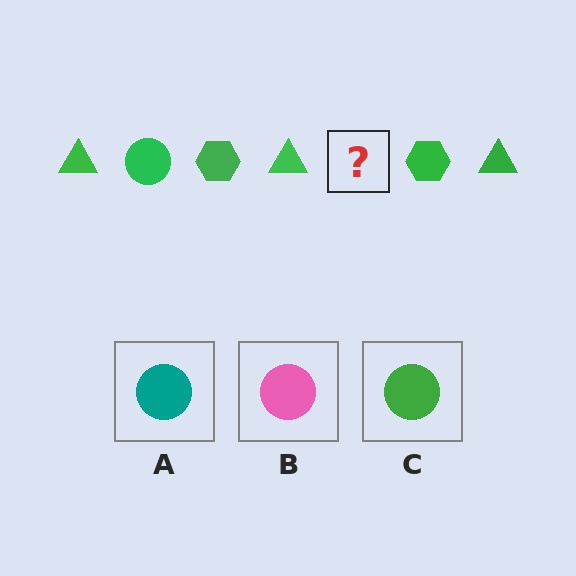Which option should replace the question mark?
Option C.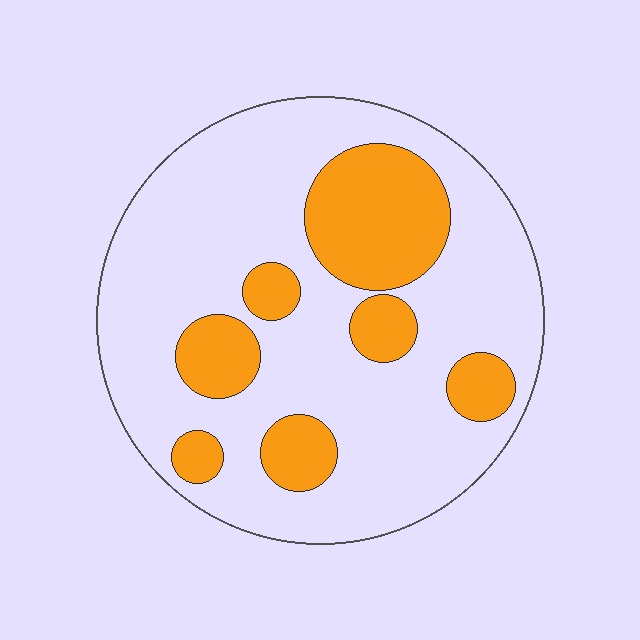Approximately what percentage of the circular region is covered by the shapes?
Approximately 25%.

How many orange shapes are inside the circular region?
7.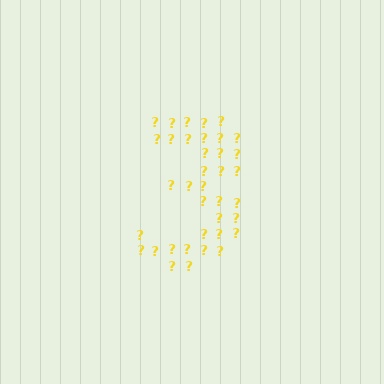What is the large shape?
The large shape is the digit 3.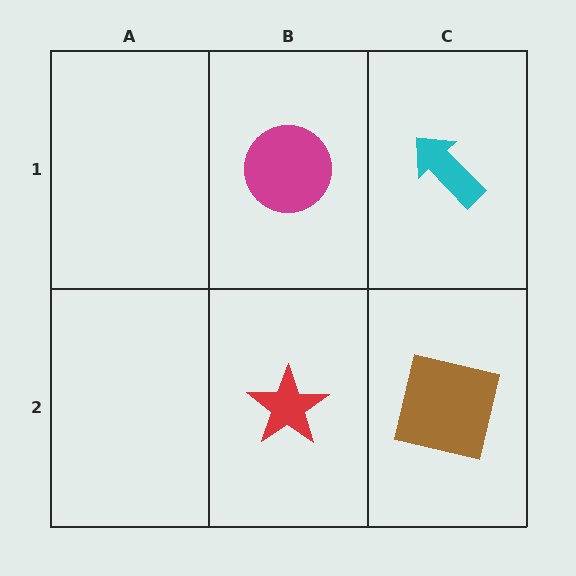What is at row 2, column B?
A red star.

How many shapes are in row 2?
2 shapes.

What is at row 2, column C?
A brown square.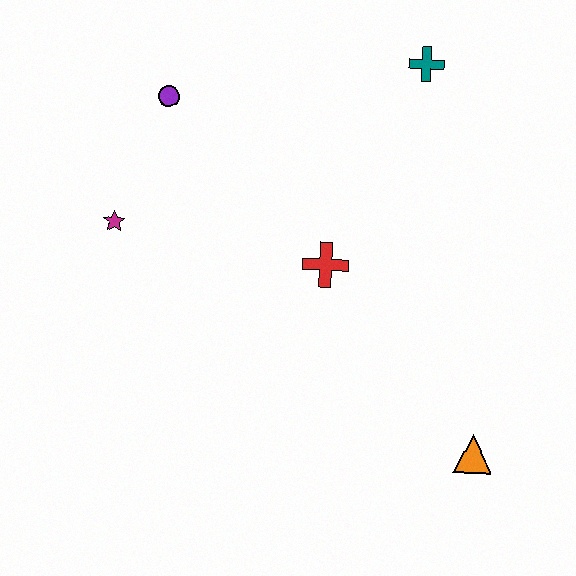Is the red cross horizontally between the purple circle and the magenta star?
No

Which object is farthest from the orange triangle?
The purple circle is farthest from the orange triangle.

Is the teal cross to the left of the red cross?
No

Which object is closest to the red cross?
The magenta star is closest to the red cross.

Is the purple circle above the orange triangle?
Yes